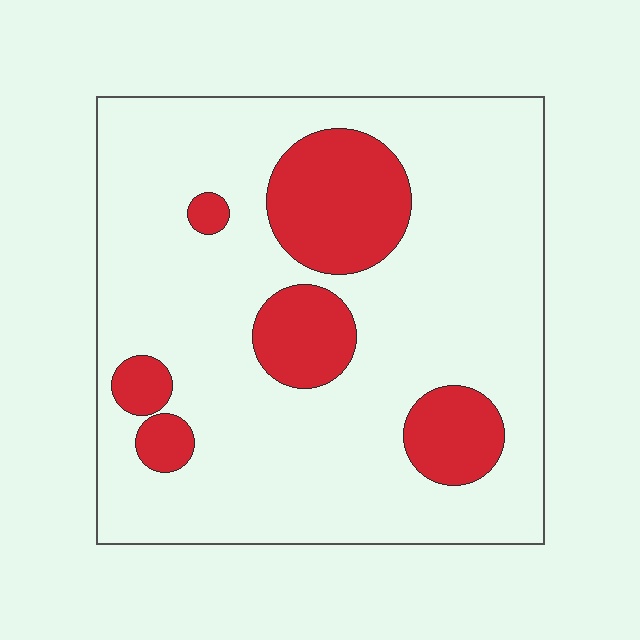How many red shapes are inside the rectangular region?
6.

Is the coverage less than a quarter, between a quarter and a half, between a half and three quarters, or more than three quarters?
Less than a quarter.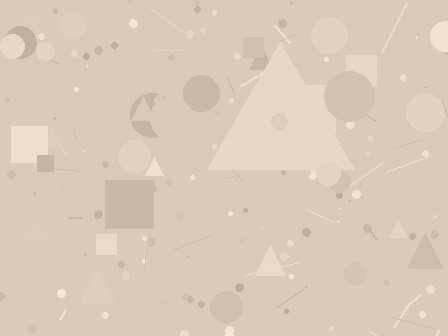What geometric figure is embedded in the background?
A triangle is embedded in the background.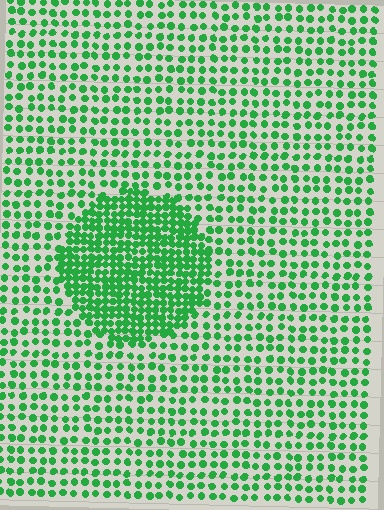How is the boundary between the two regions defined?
The boundary is defined by a change in element density (approximately 2.1x ratio). All elements are the same color, size, and shape.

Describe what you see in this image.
The image contains small green elements arranged at two different densities. A circle-shaped region is visible where the elements are more densely packed than the surrounding area.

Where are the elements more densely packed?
The elements are more densely packed inside the circle boundary.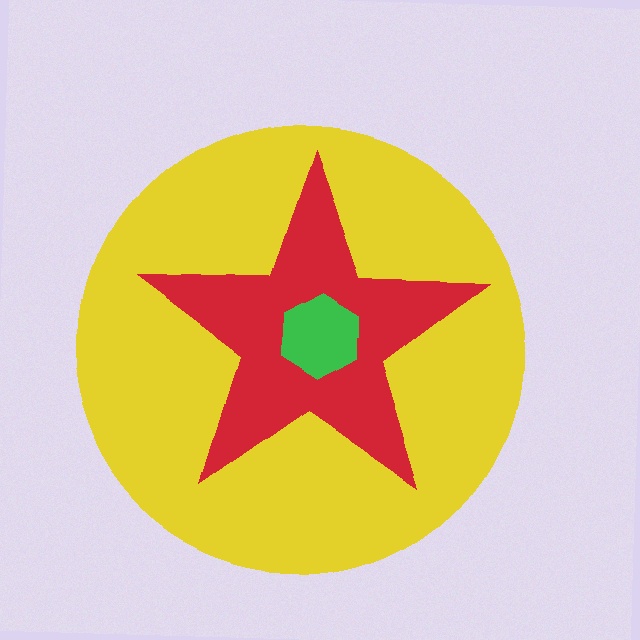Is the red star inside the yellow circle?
Yes.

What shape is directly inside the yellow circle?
The red star.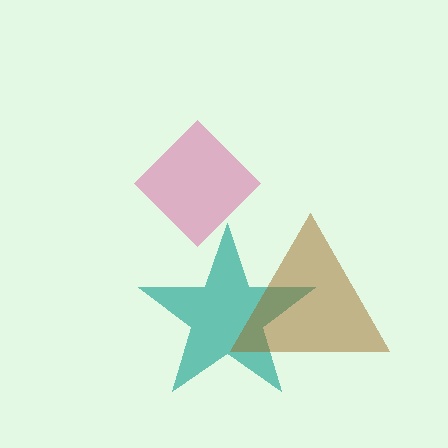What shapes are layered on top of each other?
The layered shapes are: a teal star, a pink diamond, a brown triangle.